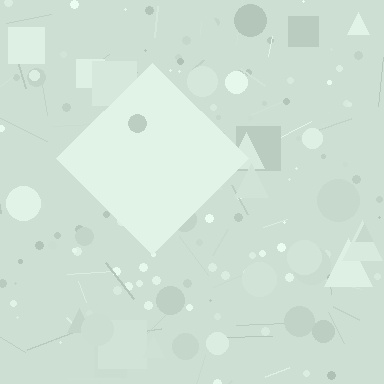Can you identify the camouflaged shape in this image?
The camouflaged shape is a diamond.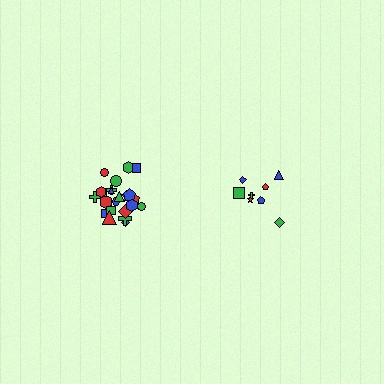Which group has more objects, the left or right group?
The left group.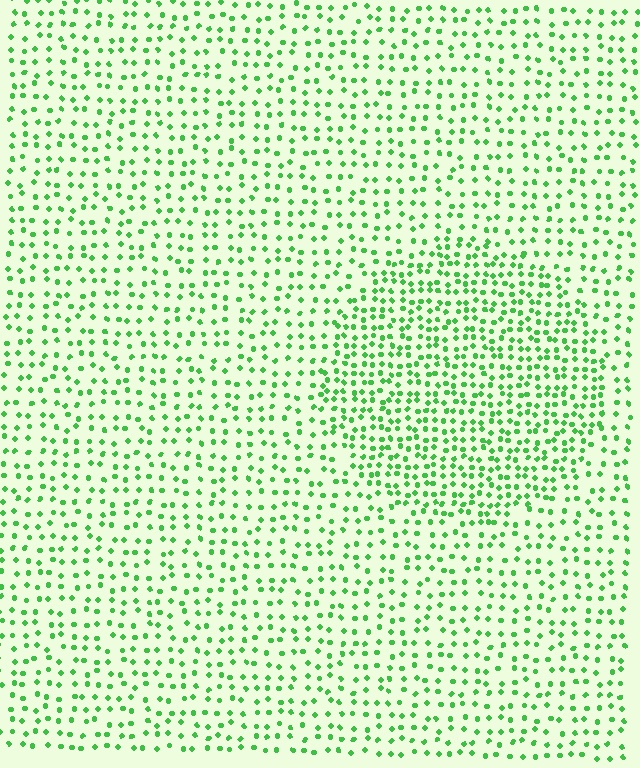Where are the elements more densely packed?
The elements are more densely packed inside the circle boundary.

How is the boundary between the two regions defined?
The boundary is defined by a change in element density (approximately 1.8x ratio). All elements are the same color, size, and shape.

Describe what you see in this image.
The image contains small green elements arranged at two different densities. A circle-shaped region is visible where the elements are more densely packed than the surrounding area.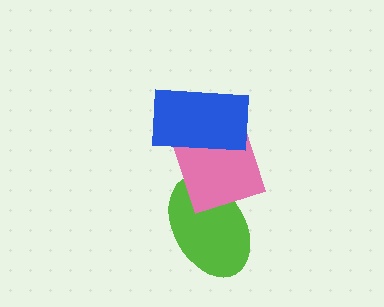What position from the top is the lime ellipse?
The lime ellipse is 3rd from the top.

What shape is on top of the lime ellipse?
The pink diamond is on top of the lime ellipse.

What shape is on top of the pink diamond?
The blue rectangle is on top of the pink diamond.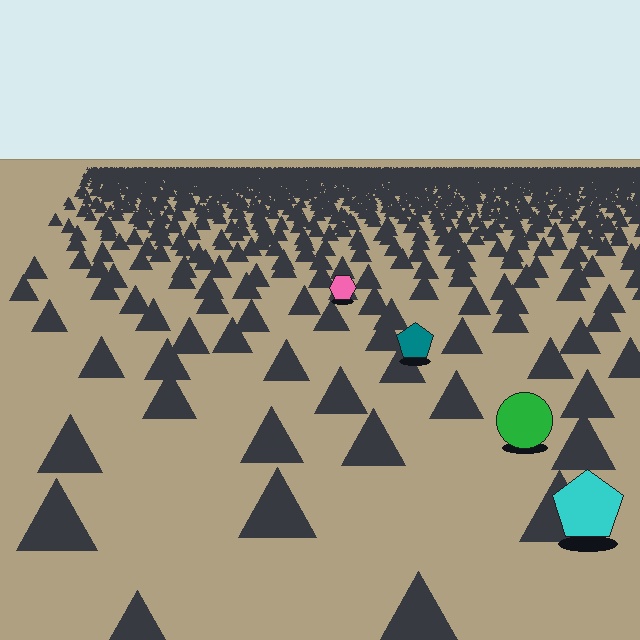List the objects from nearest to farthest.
From nearest to farthest: the cyan pentagon, the green circle, the teal pentagon, the pink hexagon.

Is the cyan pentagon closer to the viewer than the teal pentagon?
Yes. The cyan pentagon is closer — you can tell from the texture gradient: the ground texture is coarser near it.